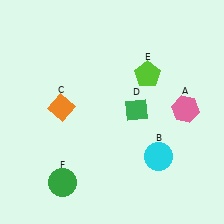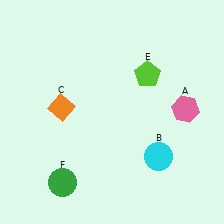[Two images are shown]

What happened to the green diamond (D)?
The green diamond (D) was removed in Image 2. It was in the top-right area of Image 1.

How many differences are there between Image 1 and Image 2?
There is 1 difference between the two images.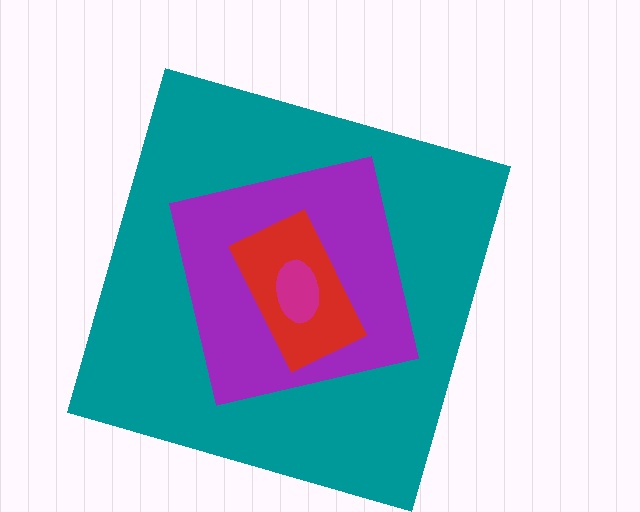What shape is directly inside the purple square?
The red rectangle.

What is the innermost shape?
The magenta ellipse.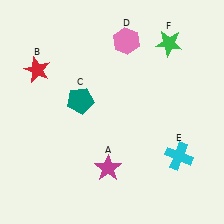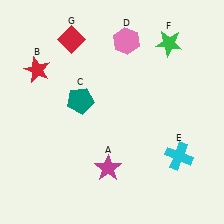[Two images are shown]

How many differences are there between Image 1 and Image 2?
There is 1 difference between the two images.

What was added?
A red diamond (G) was added in Image 2.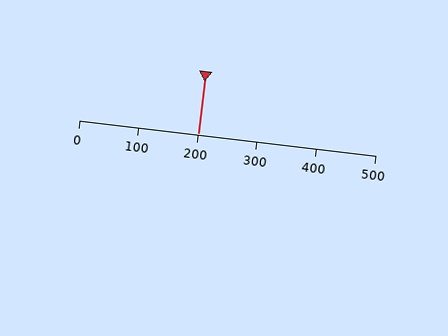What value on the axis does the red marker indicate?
The marker indicates approximately 200.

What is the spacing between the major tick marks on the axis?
The major ticks are spaced 100 apart.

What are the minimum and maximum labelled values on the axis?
The axis runs from 0 to 500.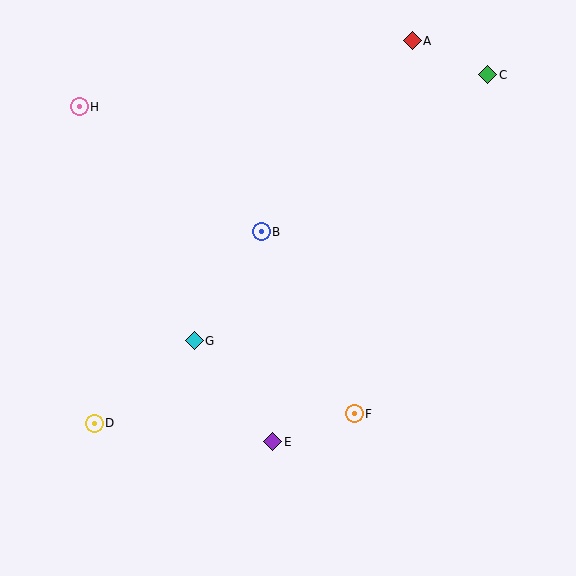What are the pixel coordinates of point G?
Point G is at (194, 341).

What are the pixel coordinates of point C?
Point C is at (488, 75).